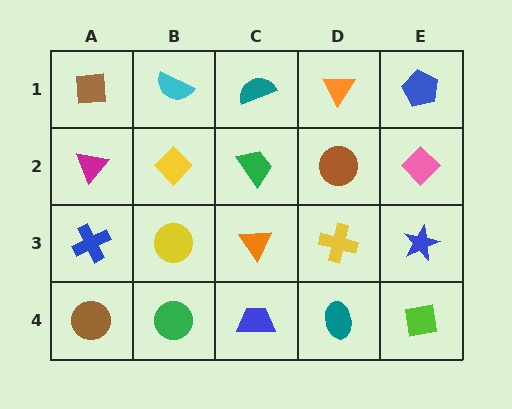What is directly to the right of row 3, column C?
A yellow cross.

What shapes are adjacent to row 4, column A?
A blue cross (row 3, column A), a green circle (row 4, column B).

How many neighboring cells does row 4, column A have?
2.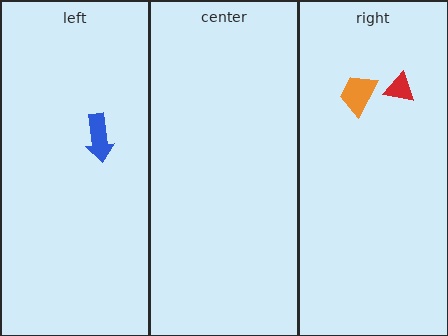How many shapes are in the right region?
2.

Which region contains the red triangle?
The right region.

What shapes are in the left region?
The blue arrow.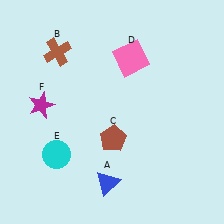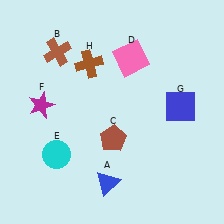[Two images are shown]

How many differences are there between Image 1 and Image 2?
There are 2 differences between the two images.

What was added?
A blue square (G), a brown cross (H) were added in Image 2.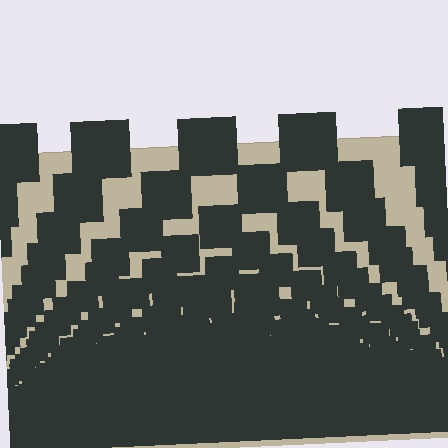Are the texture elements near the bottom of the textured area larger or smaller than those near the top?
Smaller. The gradient is inverted — elements near the bottom are smaller and denser.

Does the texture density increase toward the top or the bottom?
Density increases toward the bottom.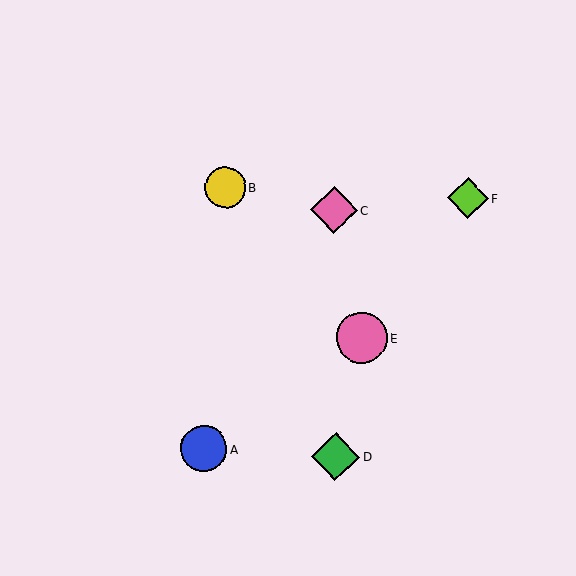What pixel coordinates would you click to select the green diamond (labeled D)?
Click at (336, 457) to select the green diamond D.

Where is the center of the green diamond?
The center of the green diamond is at (336, 457).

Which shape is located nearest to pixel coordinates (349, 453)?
The green diamond (labeled D) at (336, 457) is nearest to that location.